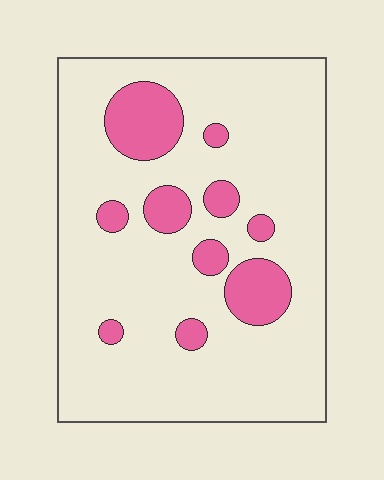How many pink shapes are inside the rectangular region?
10.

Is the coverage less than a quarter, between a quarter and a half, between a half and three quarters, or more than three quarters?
Less than a quarter.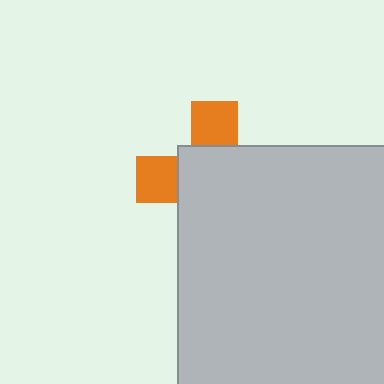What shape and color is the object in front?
The object in front is a light gray rectangle.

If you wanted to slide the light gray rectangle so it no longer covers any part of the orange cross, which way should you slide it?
Slide it toward the lower-right — that is the most direct way to separate the two shapes.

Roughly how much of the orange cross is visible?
A small part of it is visible (roughly 32%).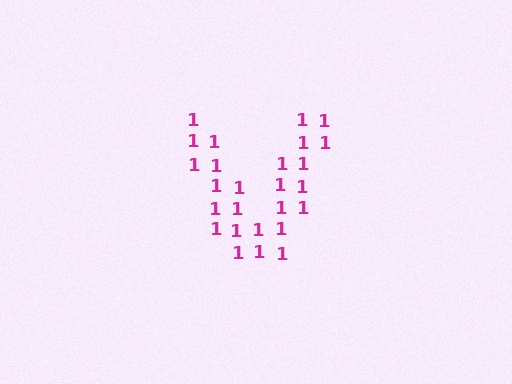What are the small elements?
The small elements are digit 1's.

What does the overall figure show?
The overall figure shows the letter V.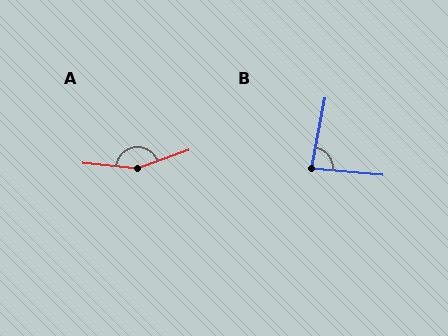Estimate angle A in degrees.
Approximately 155 degrees.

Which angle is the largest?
A, at approximately 155 degrees.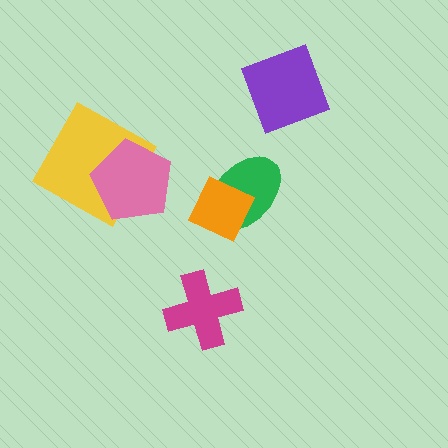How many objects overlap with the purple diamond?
0 objects overlap with the purple diamond.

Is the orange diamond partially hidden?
No, no other shape covers it.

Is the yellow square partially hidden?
Yes, it is partially covered by another shape.